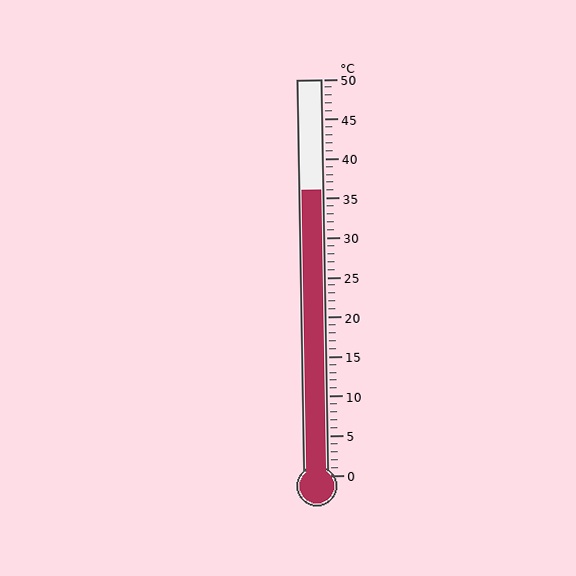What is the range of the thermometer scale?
The thermometer scale ranges from 0°C to 50°C.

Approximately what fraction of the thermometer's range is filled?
The thermometer is filled to approximately 70% of its range.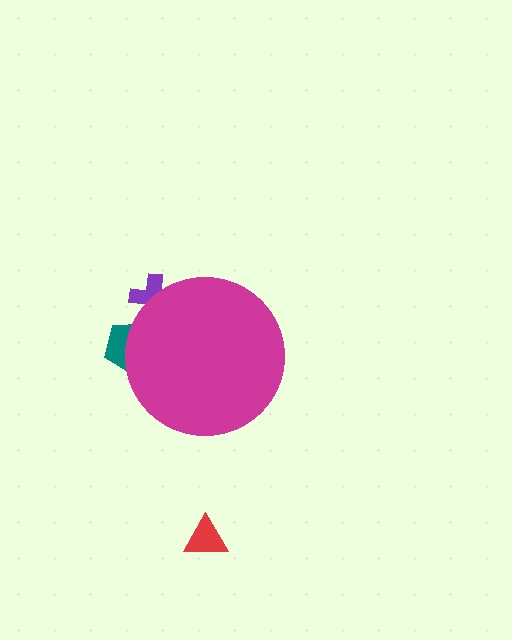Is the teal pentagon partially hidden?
Yes, the teal pentagon is partially hidden behind the magenta circle.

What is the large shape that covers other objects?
A magenta circle.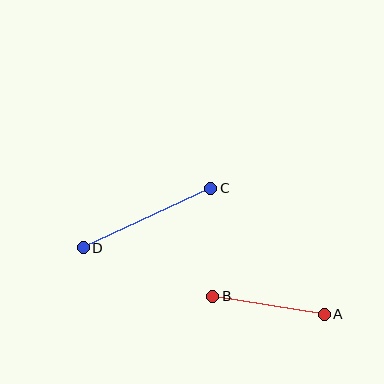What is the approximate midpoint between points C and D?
The midpoint is at approximately (147, 218) pixels.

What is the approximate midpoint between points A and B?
The midpoint is at approximately (268, 305) pixels.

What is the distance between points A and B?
The distance is approximately 113 pixels.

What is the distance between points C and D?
The distance is approximately 141 pixels.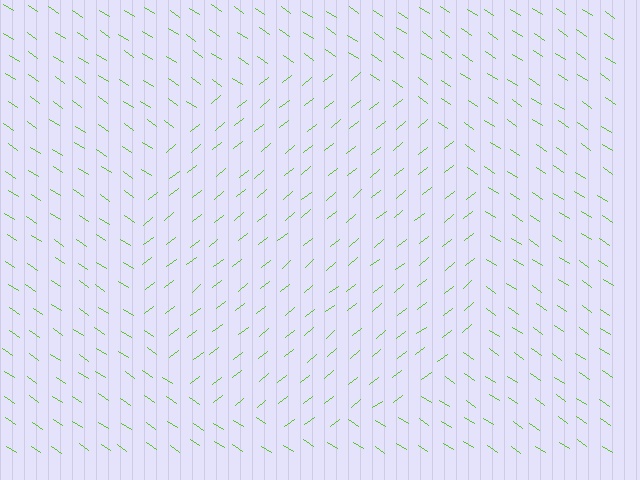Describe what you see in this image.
The image is filled with small lime line segments. A circle region in the image has lines oriented differently from the surrounding lines, creating a visible texture boundary.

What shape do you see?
I see a circle.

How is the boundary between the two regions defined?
The boundary is defined purely by a change in line orientation (approximately 73 degrees difference). All lines are the same color and thickness.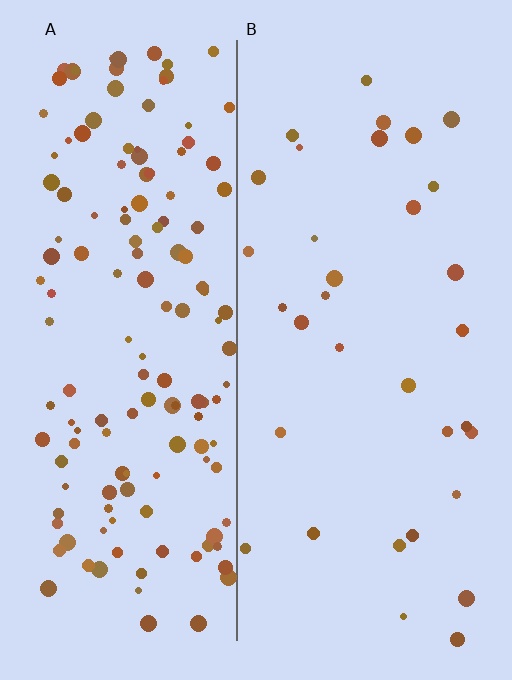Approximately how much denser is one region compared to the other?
Approximately 4.4× — region A over region B.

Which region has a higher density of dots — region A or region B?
A (the left).